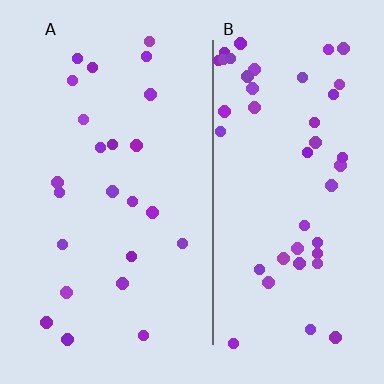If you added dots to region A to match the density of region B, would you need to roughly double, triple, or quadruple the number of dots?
Approximately double.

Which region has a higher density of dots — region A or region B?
B (the right).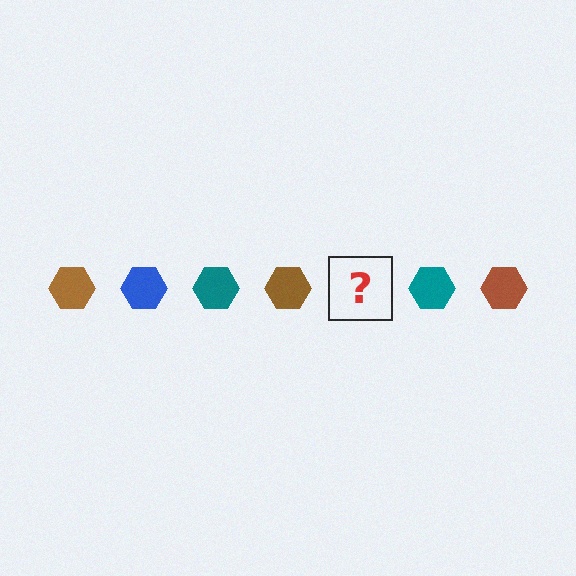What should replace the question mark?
The question mark should be replaced with a blue hexagon.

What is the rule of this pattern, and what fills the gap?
The rule is that the pattern cycles through brown, blue, teal hexagons. The gap should be filled with a blue hexagon.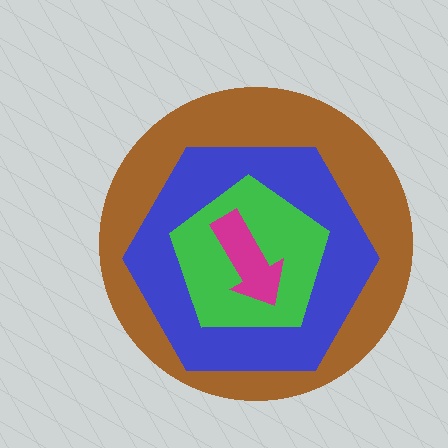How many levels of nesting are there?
4.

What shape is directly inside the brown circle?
The blue hexagon.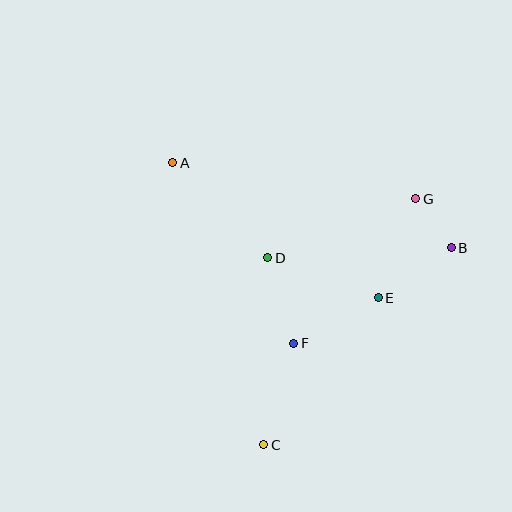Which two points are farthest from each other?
Points A and C are farthest from each other.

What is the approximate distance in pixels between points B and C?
The distance between B and C is approximately 272 pixels.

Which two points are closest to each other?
Points B and G are closest to each other.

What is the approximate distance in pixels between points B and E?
The distance between B and E is approximately 88 pixels.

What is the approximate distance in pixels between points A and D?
The distance between A and D is approximately 134 pixels.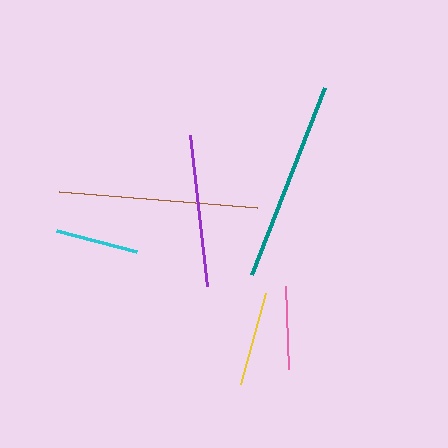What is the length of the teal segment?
The teal segment is approximately 200 pixels long.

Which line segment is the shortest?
The cyan line is the shortest at approximately 82 pixels.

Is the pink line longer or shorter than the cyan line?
The pink line is longer than the cyan line.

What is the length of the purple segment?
The purple segment is approximately 151 pixels long.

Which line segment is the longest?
The teal line is the longest at approximately 200 pixels.